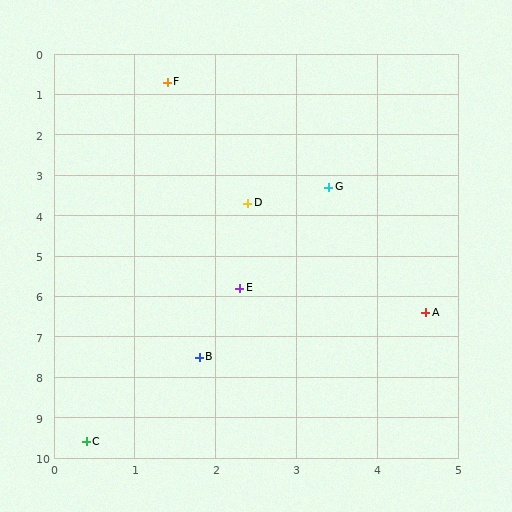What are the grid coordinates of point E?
Point E is at approximately (2.3, 5.8).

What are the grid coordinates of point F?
Point F is at approximately (1.4, 0.7).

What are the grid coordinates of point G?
Point G is at approximately (3.4, 3.3).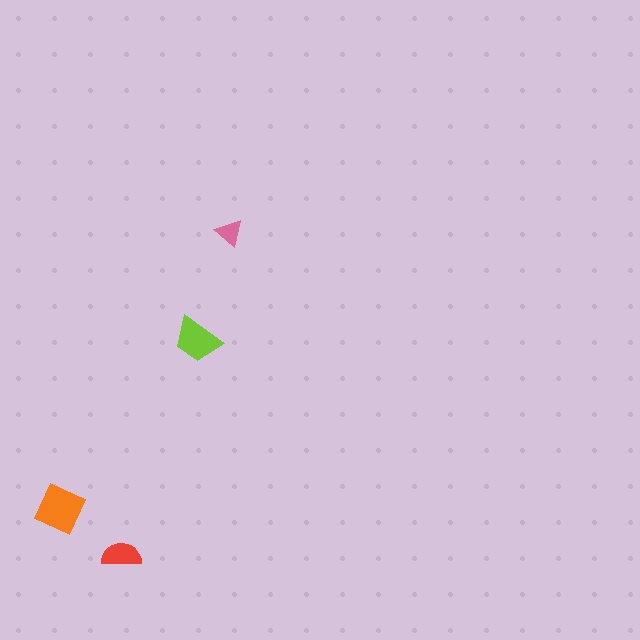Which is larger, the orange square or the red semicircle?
The orange square.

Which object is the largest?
The orange square.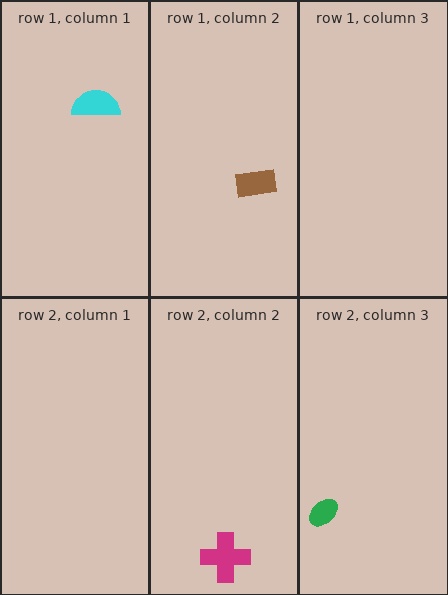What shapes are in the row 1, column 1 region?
The cyan semicircle.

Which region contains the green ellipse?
The row 2, column 3 region.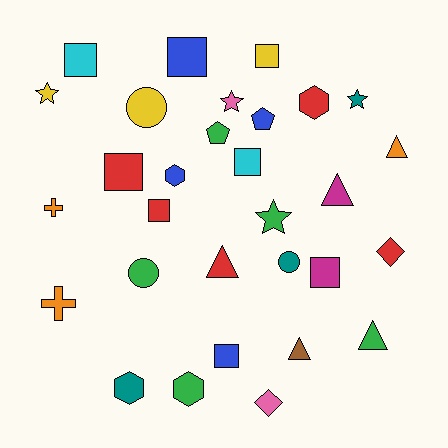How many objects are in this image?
There are 30 objects.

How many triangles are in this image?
There are 5 triangles.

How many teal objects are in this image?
There are 3 teal objects.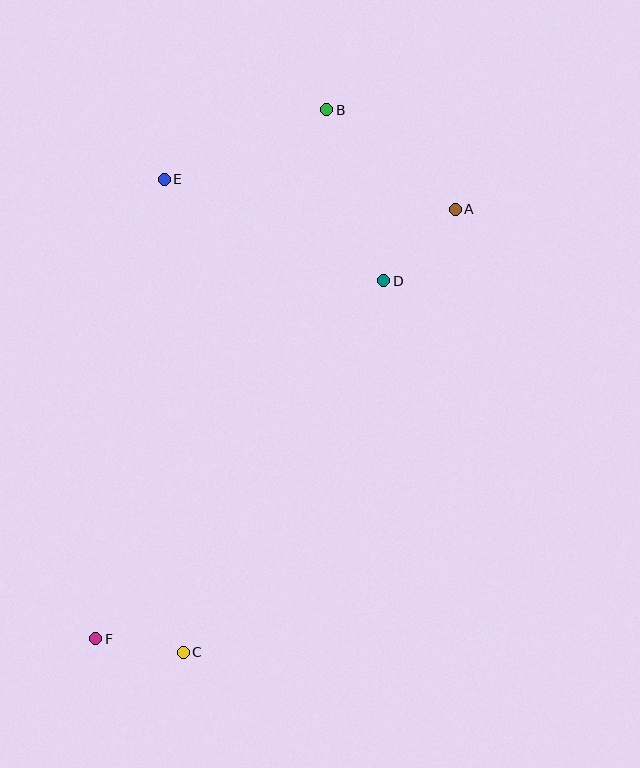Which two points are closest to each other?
Points C and F are closest to each other.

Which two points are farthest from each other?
Points B and F are farthest from each other.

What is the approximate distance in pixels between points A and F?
The distance between A and F is approximately 560 pixels.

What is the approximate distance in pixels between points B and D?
The distance between B and D is approximately 180 pixels.